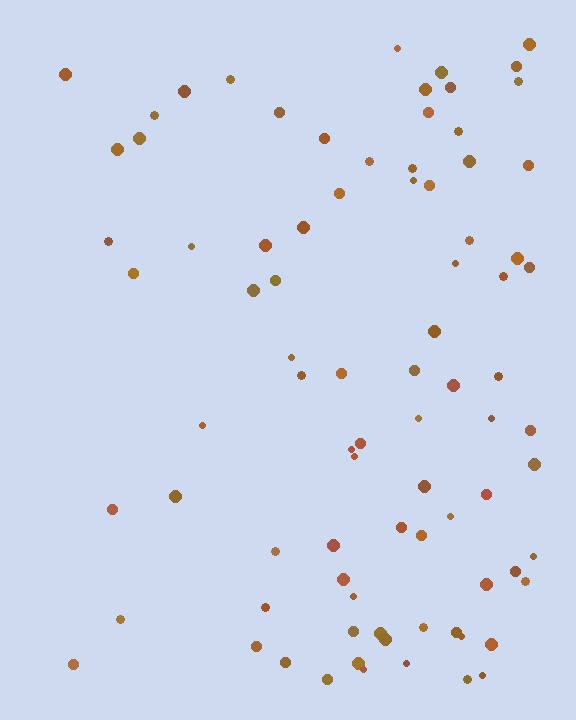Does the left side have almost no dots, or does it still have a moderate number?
Still a moderate number, just noticeably fewer than the right.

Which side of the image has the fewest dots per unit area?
The left.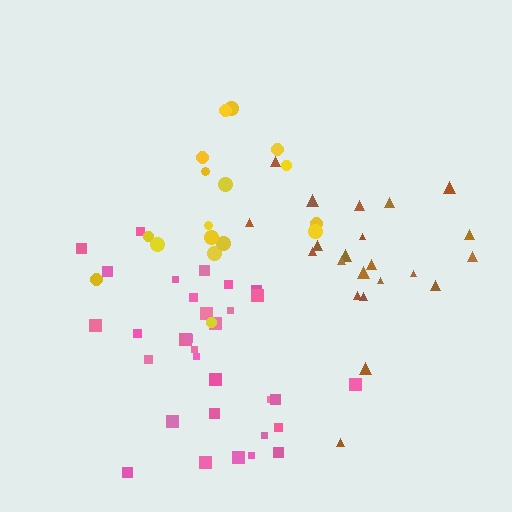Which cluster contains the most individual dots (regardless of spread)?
Pink (32).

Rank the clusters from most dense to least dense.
pink, brown, yellow.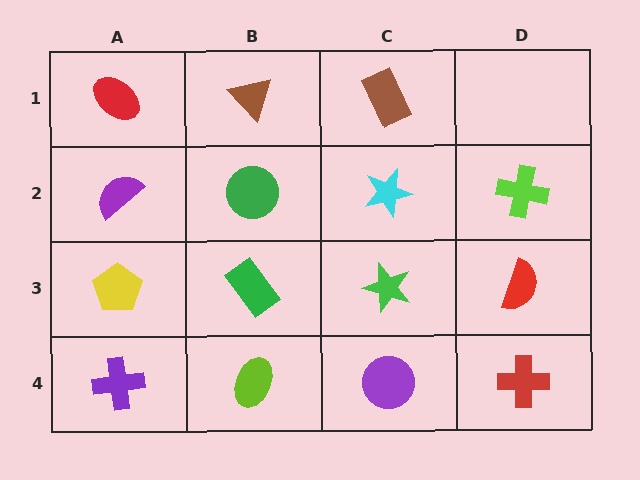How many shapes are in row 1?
3 shapes.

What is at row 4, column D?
A red cross.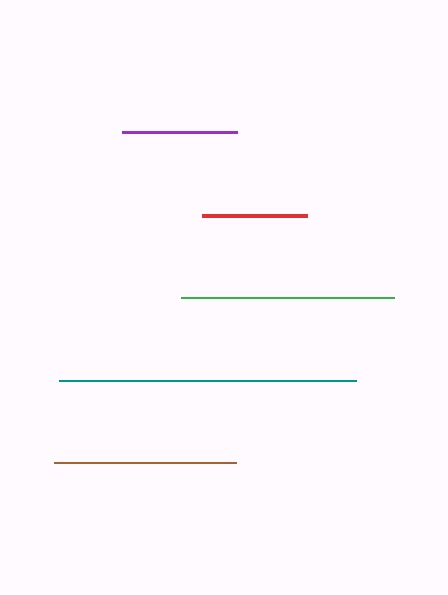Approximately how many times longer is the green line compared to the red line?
The green line is approximately 2.0 times the length of the red line.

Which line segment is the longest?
The teal line is the longest at approximately 298 pixels.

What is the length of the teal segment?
The teal segment is approximately 298 pixels long.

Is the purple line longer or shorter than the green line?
The green line is longer than the purple line.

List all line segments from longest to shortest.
From longest to shortest: teal, green, brown, purple, red.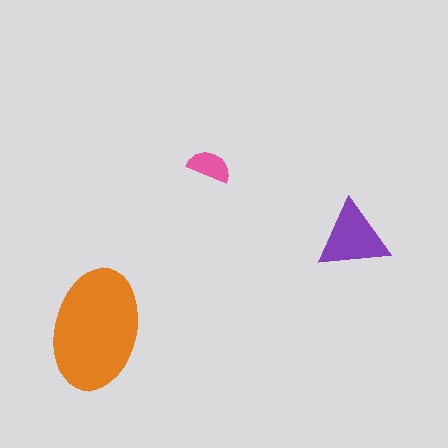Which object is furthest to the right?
The purple triangle is rightmost.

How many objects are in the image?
There are 3 objects in the image.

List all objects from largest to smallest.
The orange ellipse, the purple triangle, the pink semicircle.